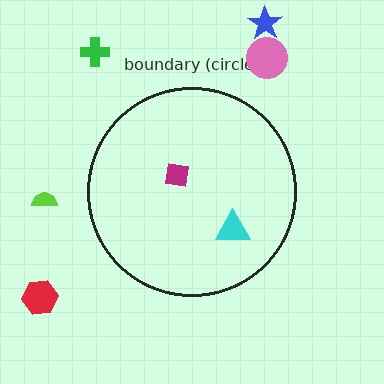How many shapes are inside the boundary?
2 inside, 5 outside.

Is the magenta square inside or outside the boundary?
Inside.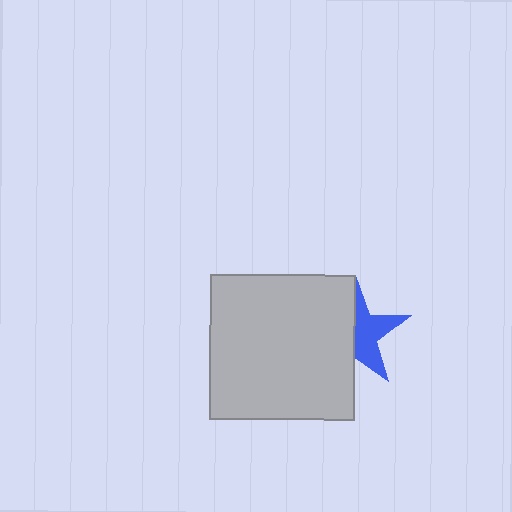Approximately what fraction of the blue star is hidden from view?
Roughly 51% of the blue star is hidden behind the light gray square.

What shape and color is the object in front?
The object in front is a light gray square.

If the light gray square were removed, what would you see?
You would see the complete blue star.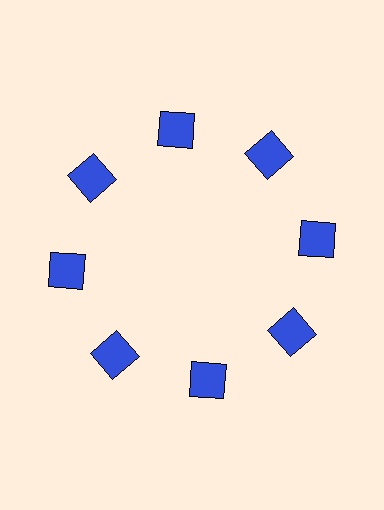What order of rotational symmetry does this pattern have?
This pattern has 8-fold rotational symmetry.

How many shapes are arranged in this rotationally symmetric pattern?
There are 8 shapes, arranged in 8 groups of 1.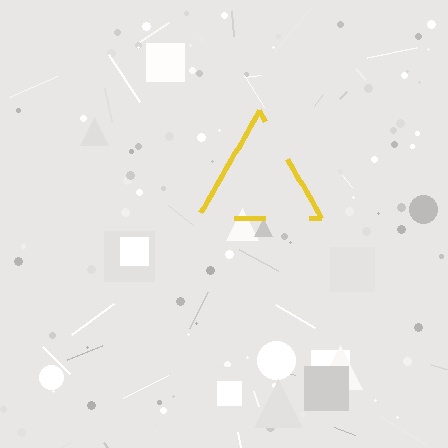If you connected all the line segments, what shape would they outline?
They would outline a triangle.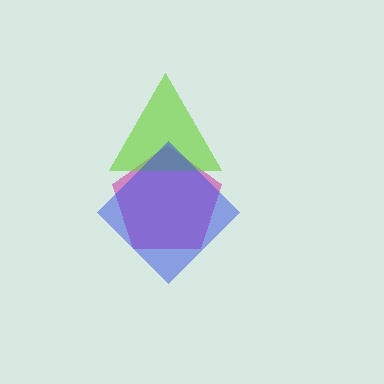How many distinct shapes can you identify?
There are 3 distinct shapes: a magenta pentagon, a lime triangle, a blue diamond.